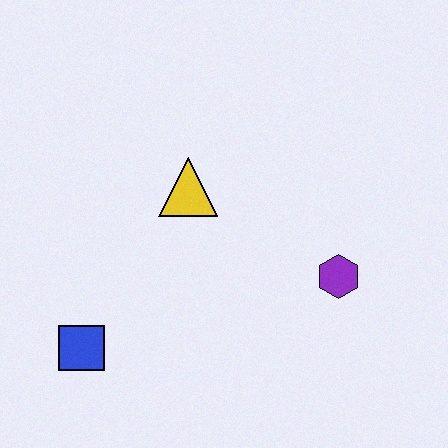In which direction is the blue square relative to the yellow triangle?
The blue square is below the yellow triangle.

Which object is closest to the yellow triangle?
The purple hexagon is closest to the yellow triangle.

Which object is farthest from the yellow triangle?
The blue square is farthest from the yellow triangle.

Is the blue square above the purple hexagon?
No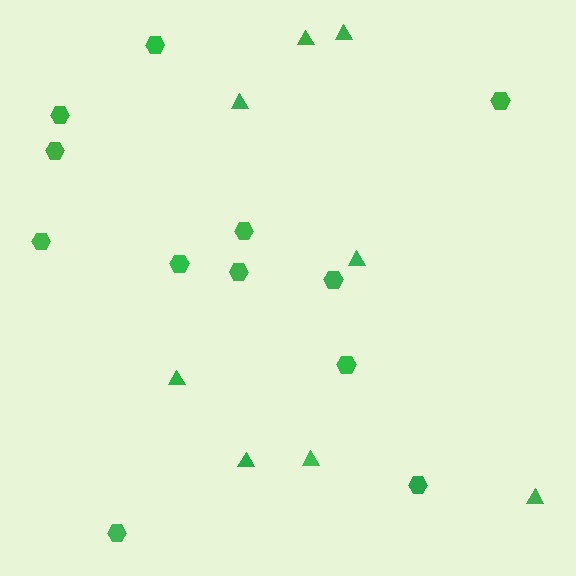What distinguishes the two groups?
There are 2 groups: one group of hexagons (12) and one group of triangles (8).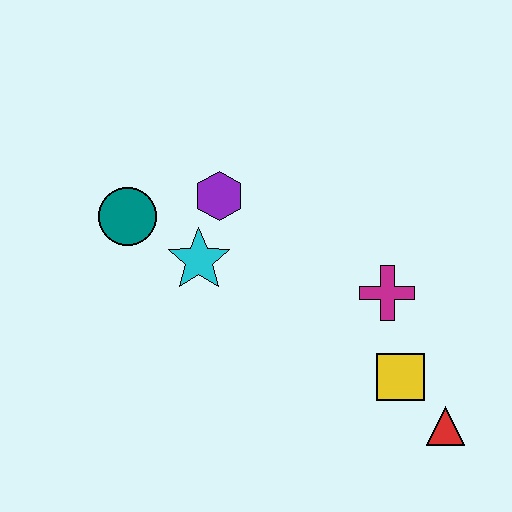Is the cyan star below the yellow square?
No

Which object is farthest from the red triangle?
The teal circle is farthest from the red triangle.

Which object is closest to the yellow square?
The red triangle is closest to the yellow square.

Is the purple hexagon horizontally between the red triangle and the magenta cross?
No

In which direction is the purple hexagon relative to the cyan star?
The purple hexagon is above the cyan star.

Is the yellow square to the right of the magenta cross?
Yes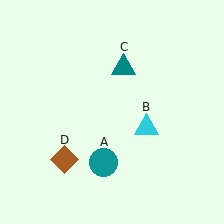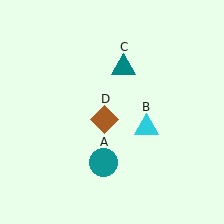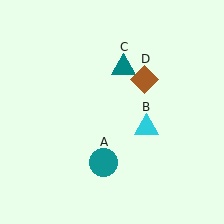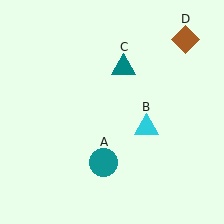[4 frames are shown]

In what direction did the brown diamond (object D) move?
The brown diamond (object D) moved up and to the right.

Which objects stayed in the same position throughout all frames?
Teal circle (object A) and cyan triangle (object B) and teal triangle (object C) remained stationary.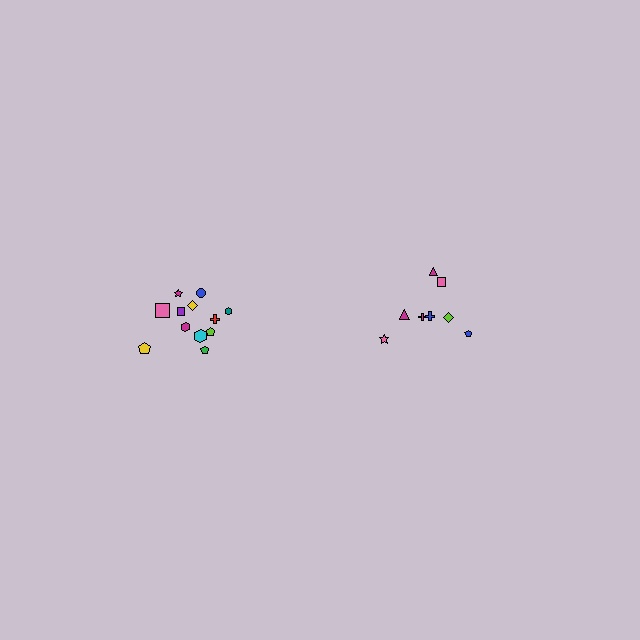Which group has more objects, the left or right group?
The left group.